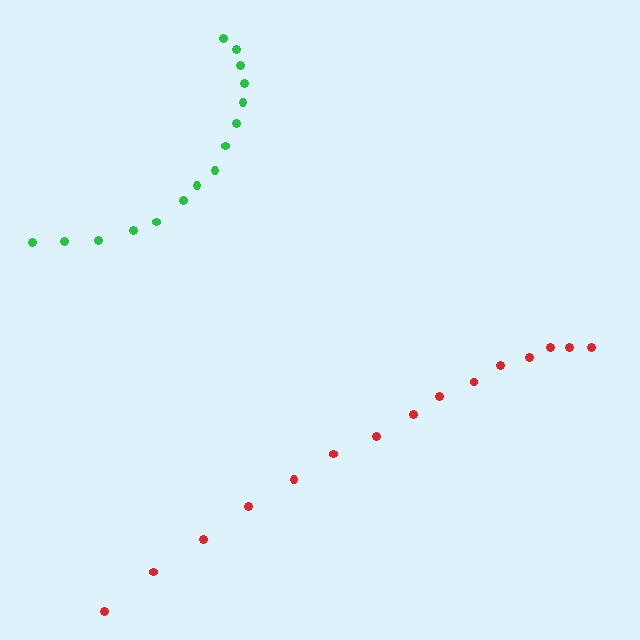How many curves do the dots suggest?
There are 2 distinct paths.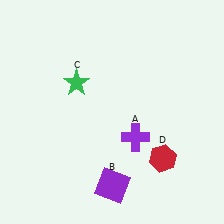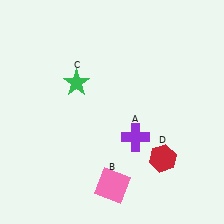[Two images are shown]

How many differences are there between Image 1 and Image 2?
There is 1 difference between the two images.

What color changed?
The square (B) changed from purple in Image 1 to pink in Image 2.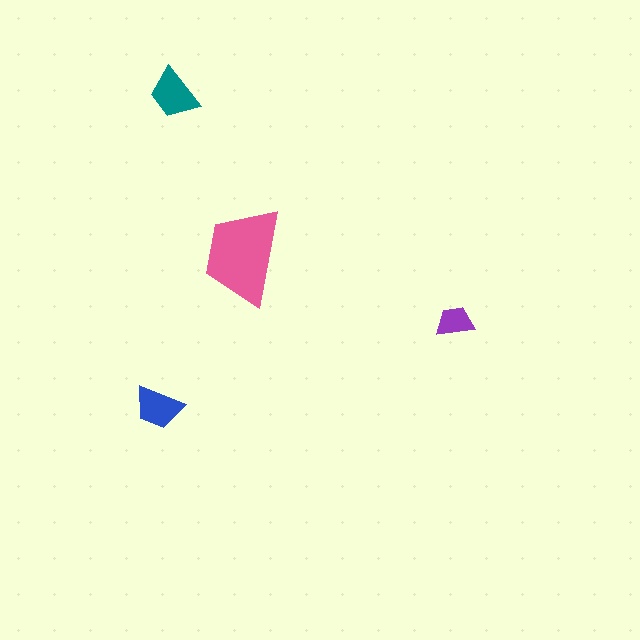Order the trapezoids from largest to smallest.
the pink one, the teal one, the blue one, the purple one.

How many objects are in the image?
There are 4 objects in the image.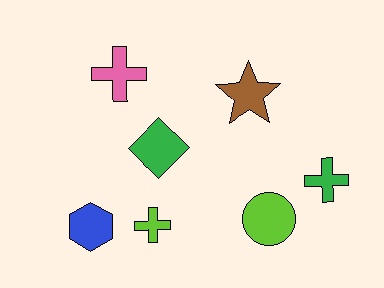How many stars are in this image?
There is 1 star.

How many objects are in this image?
There are 7 objects.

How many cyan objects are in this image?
There are no cyan objects.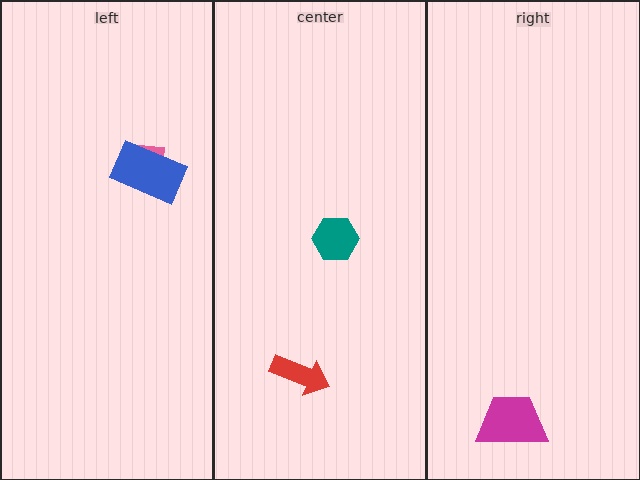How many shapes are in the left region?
2.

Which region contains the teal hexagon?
The center region.